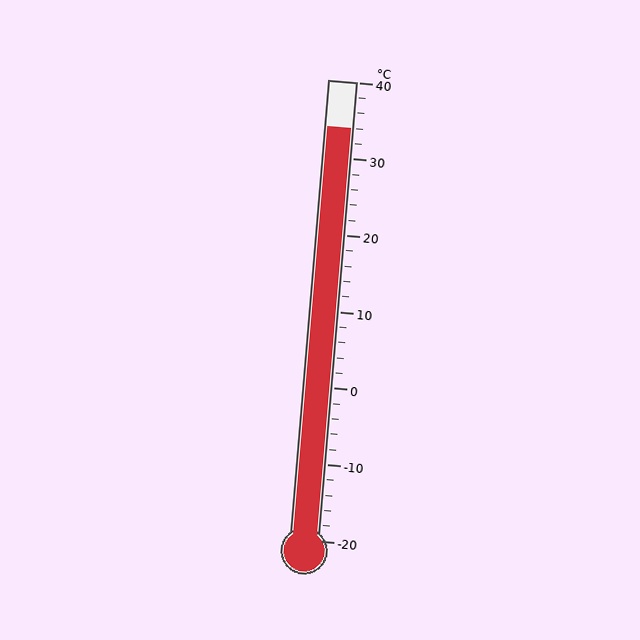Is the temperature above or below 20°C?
The temperature is above 20°C.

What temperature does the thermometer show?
The thermometer shows approximately 34°C.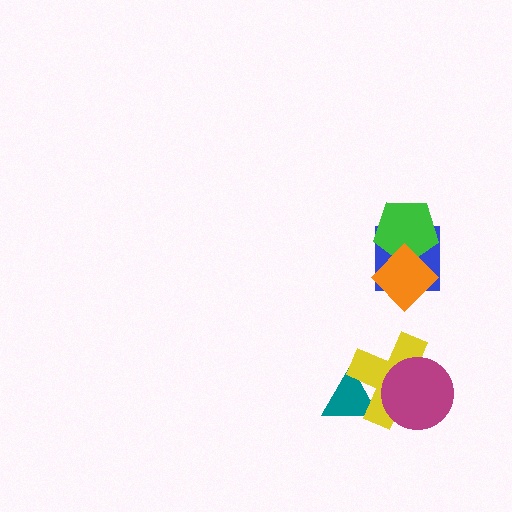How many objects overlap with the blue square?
2 objects overlap with the blue square.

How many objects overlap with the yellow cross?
2 objects overlap with the yellow cross.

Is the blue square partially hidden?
Yes, it is partially covered by another shape.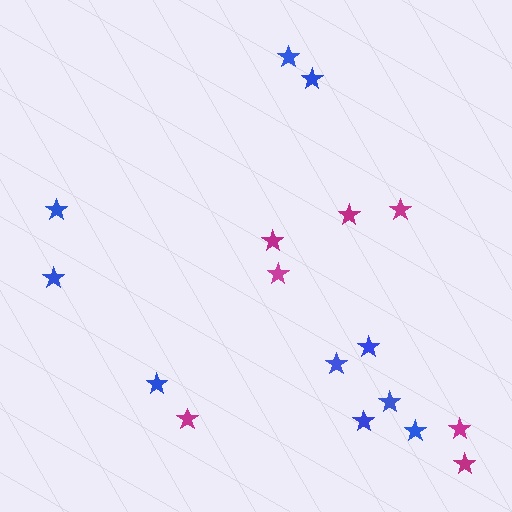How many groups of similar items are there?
There are 2 groups: one group of blue stars (10) and one group of magenta stars (7).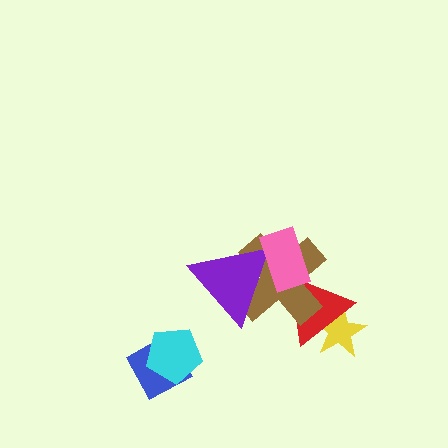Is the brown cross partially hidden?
Yes, it is partially covered by another shape.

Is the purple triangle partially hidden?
Yes, it is partially covered by another shape.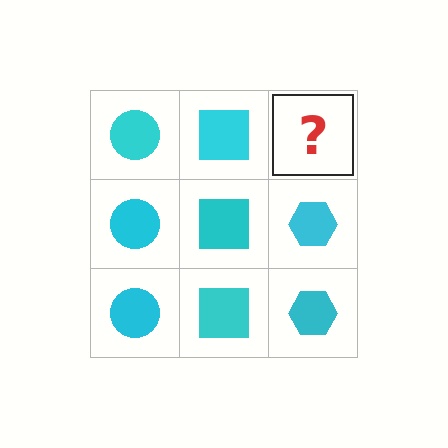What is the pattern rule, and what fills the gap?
The rule is that each column has a consistent shape. The gap should be filled with a cyan hexagon.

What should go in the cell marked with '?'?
The missing cell should contain a cyan hexagon.